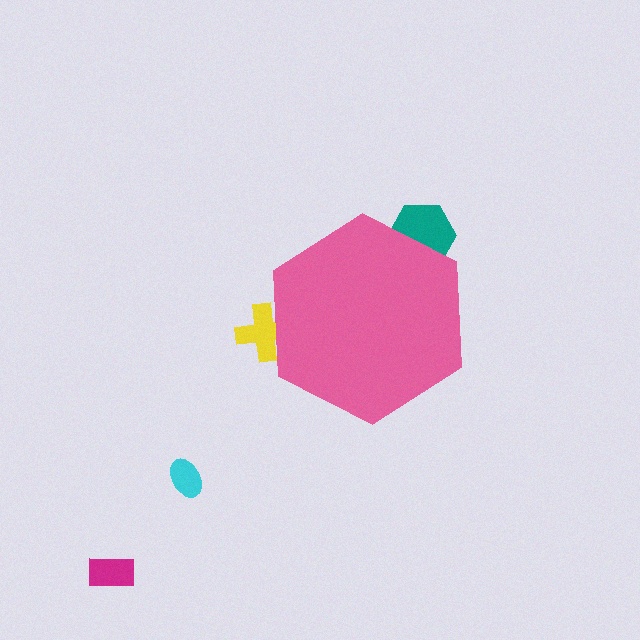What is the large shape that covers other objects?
A pink hexagon.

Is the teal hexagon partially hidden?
Yes, the teal hexagon is partially hidden behind the pink hexagon.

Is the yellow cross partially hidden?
Yes, the yellow cross is partially hidden behind the pink hexagon.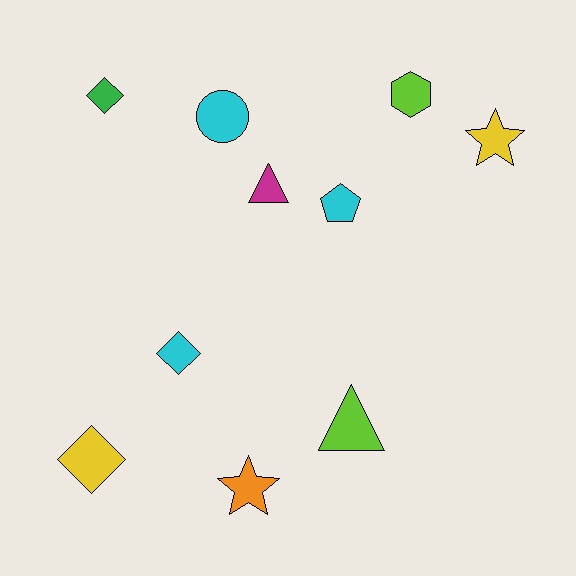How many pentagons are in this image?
There is 1 pentagon.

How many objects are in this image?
There are 10 objects.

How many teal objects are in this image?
There are no teal objects.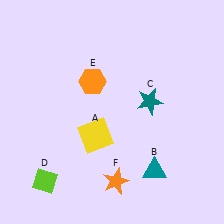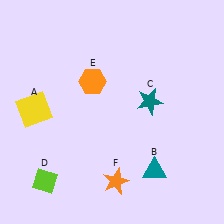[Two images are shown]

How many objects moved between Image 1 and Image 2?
1 object moved between the two images.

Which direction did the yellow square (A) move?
The yellow square (A) moved left.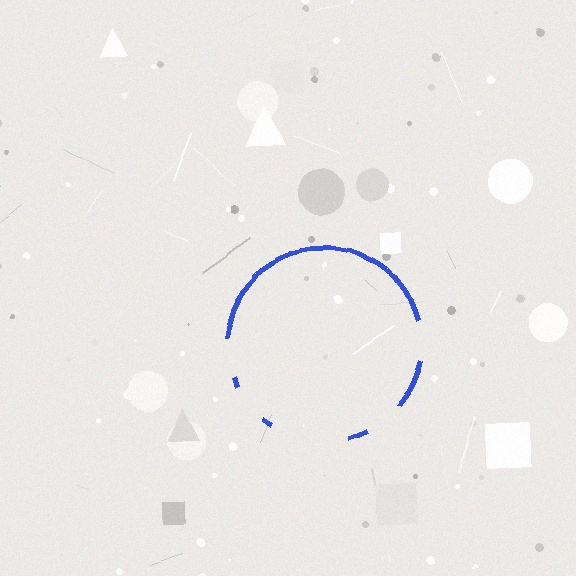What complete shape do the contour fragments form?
The contour fragments form a circle.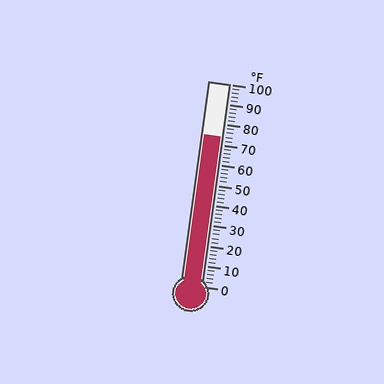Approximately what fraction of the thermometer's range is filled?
The thermometer is filled to approximately 75% of its range.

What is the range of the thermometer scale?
The thermometer scale ranges from 0°F to 100°F.